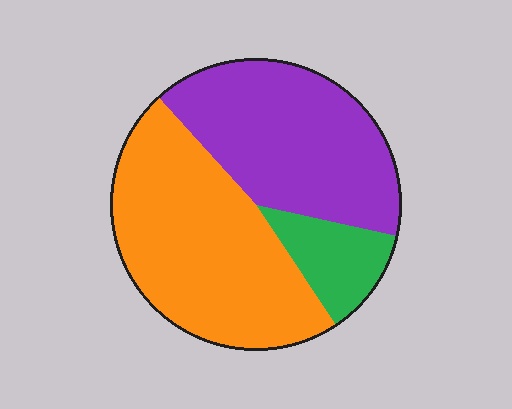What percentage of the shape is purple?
Purple covers roughly 40% of the shape.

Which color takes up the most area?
Orange, at roughly 50%.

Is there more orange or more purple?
Orange.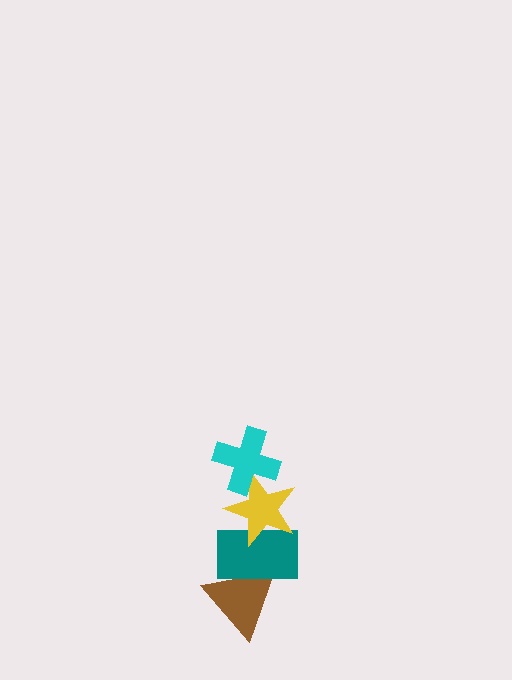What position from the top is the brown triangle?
The brown triangle is 4th from the top.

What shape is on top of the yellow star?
The cyan cross is on top of the yellow star.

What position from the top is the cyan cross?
The cyan cross is 1st from the top.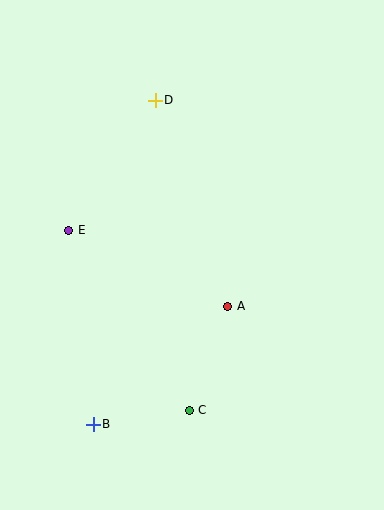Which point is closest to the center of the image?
Point A at (228, 306) is closest to the center.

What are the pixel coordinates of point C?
Point C is at (189, 410).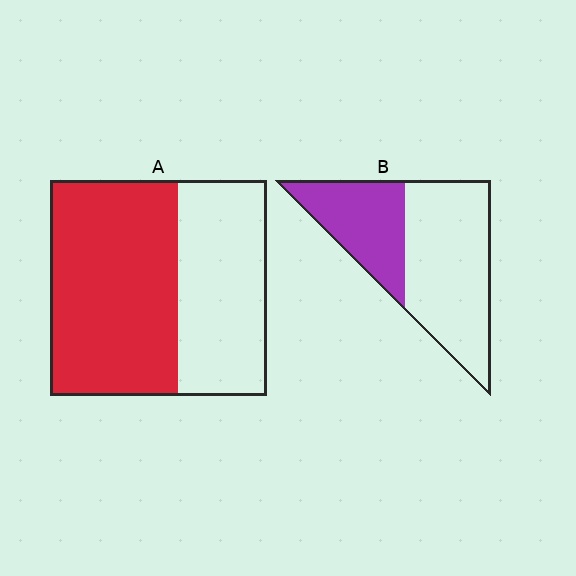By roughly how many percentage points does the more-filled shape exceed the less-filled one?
By roughly 25 percentage points (A over B).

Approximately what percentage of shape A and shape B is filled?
A is approximately 60% and B is approximately 35%.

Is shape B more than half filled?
No.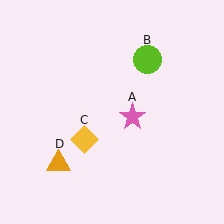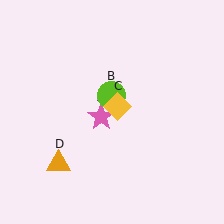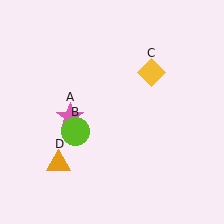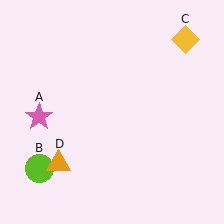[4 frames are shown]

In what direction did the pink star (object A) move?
The pink star (object A) moved left.